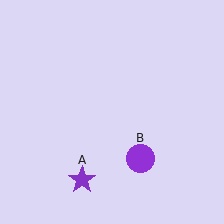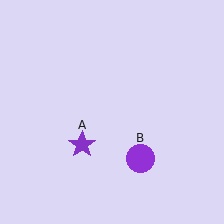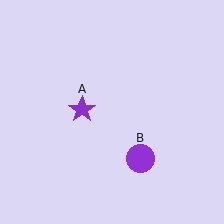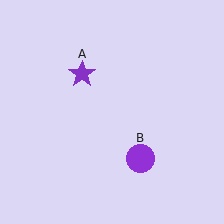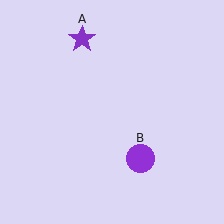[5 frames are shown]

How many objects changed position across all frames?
1 object changed position: purple star (object A).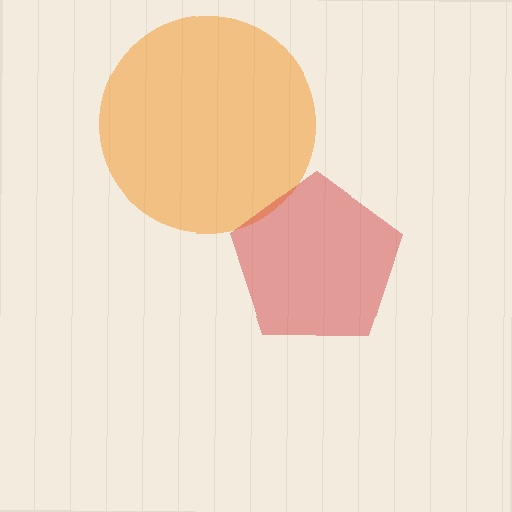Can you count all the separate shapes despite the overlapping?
Yes, there are 2 separate shapes.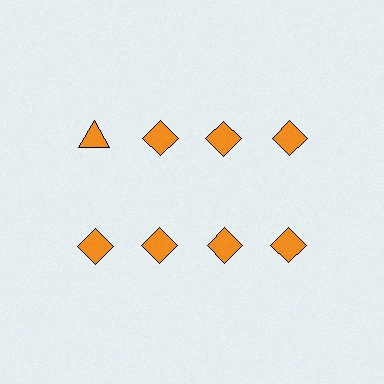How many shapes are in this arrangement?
There are 8 shapes arranged in a grid pattern.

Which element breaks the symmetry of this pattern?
The orange triangle in the top row, leftmost column breaks the symmetry. All other shapes are orange diamonds.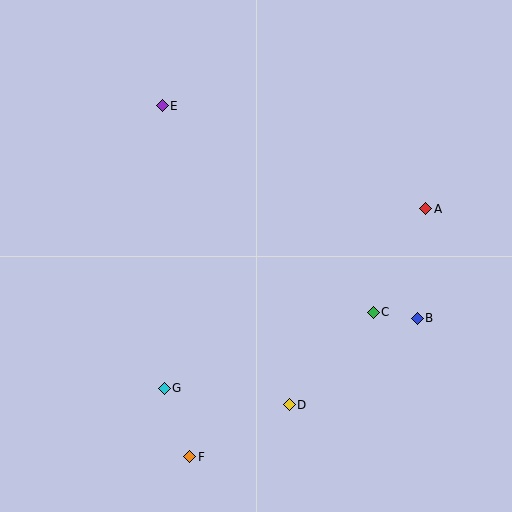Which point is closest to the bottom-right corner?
Point B is closest to the bottom-right corner.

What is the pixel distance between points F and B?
The distance between F and B is 266 pixels.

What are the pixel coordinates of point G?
Point G is at (164, 388).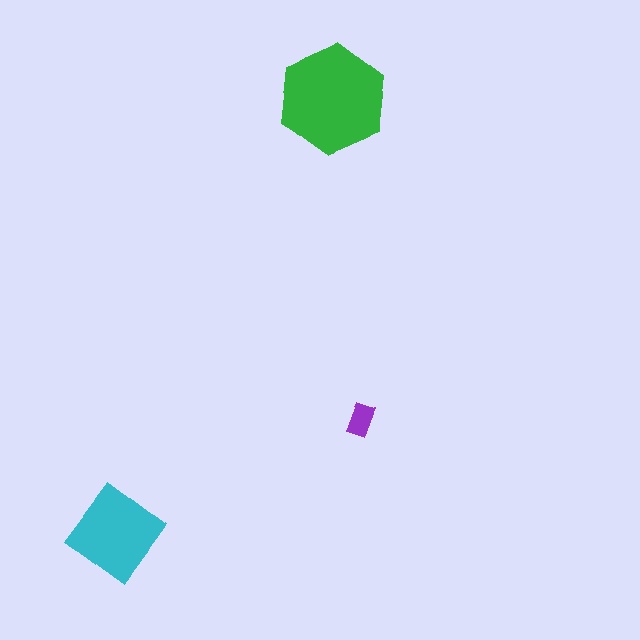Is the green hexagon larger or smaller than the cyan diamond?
Larger.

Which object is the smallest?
The purple rectangle.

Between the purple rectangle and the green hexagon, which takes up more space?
The green hexagon.